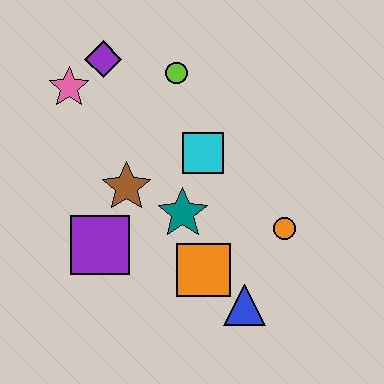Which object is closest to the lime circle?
The purple diamond is closest to the lime circle.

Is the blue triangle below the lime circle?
Yes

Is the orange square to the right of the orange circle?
No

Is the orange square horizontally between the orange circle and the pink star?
Yes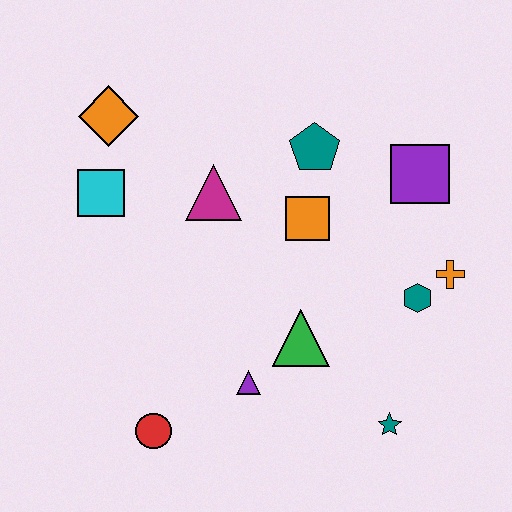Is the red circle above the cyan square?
No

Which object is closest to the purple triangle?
The green triangle is closest to the purple triangle.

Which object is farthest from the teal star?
The orange diamond is farthest from the teal star.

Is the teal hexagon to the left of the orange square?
No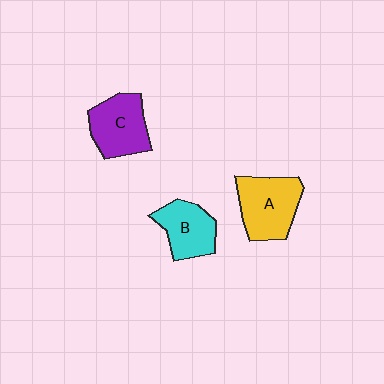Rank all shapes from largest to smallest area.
From largest to smallest: A (yellow), C (purple), B (cyan).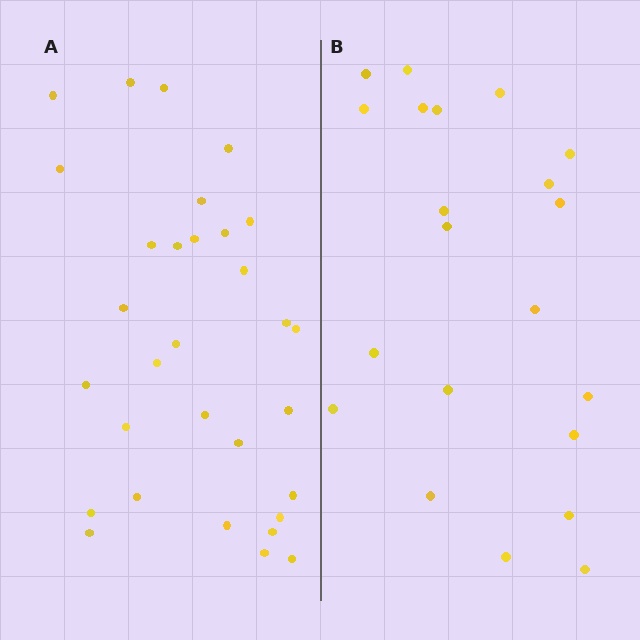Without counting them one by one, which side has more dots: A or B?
Region A (the left region) has more dots.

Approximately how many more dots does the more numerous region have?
Region A has roughly 10 or so more dots than region B.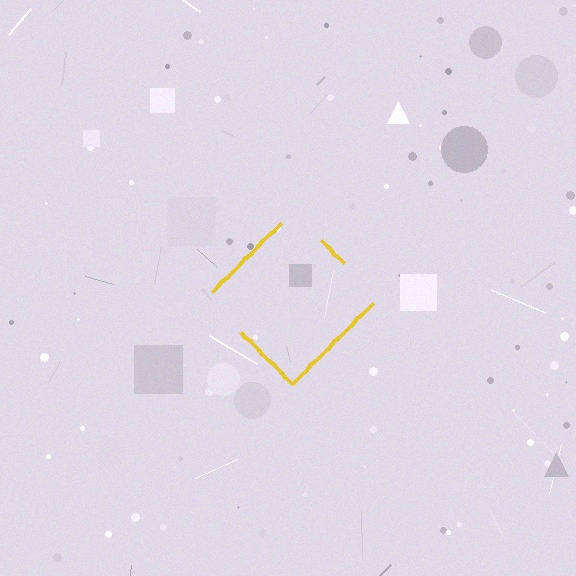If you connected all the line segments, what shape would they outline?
They would outline a diamond.